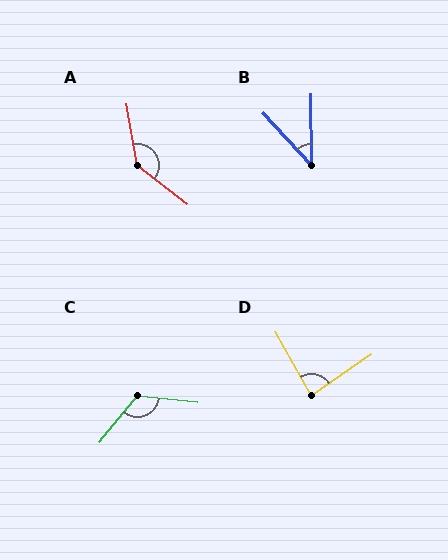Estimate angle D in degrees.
Approximately 85 degrees.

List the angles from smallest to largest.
B (42°), D (85°), C (123°), A (138°).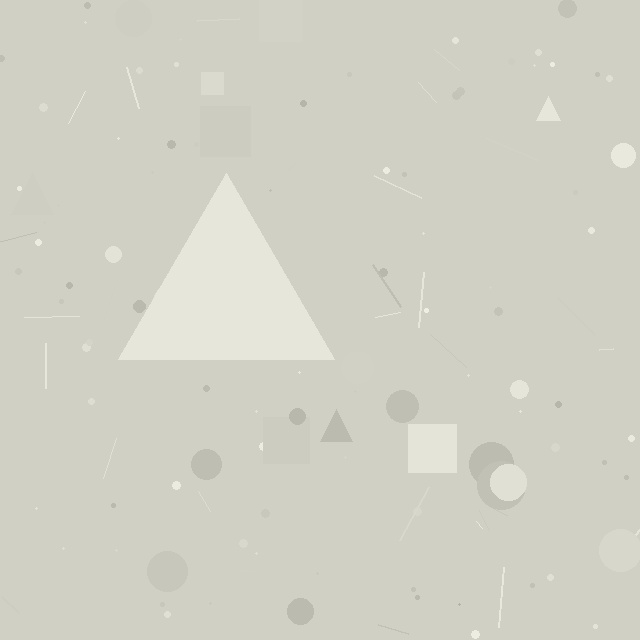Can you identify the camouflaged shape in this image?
The camouflaged shape is a triangle.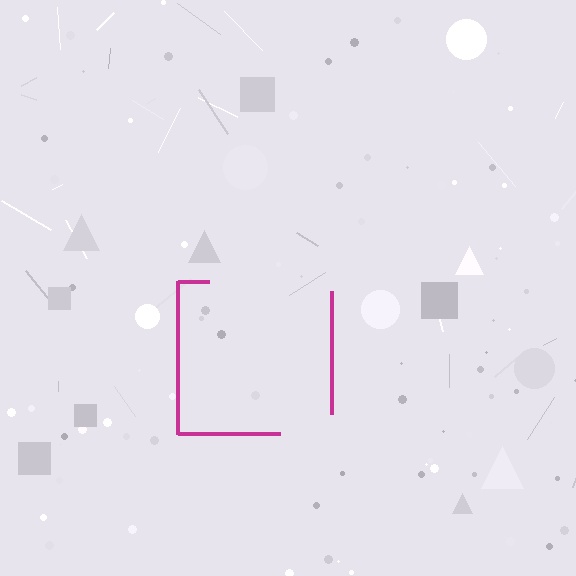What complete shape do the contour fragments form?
The contour fragments form a square.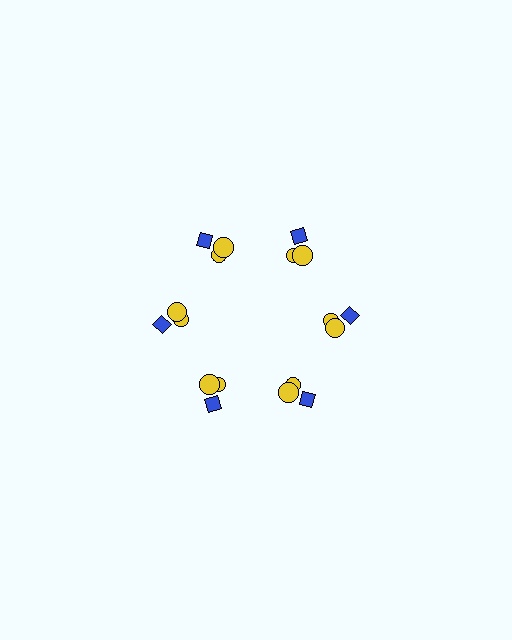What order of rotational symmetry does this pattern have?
This pattern has 6-fold rotational symmetry.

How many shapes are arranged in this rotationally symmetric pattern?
There are 18 shapes, arranged in 6 groups of 3.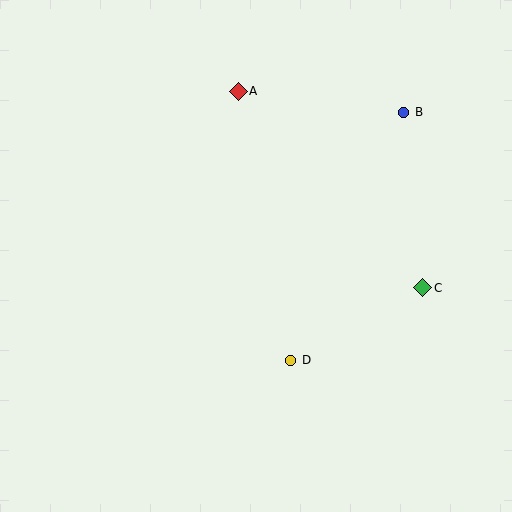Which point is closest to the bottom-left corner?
Point D is closest to the bottom-left corner.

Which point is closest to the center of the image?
Point D at (291, 360) is closest to the center.